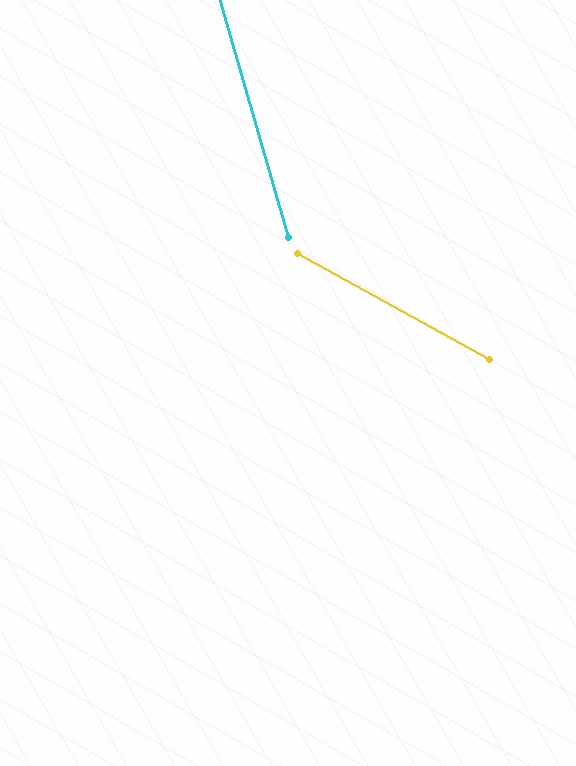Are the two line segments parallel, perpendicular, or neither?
Neither parallel nor perpendicular — they differ by about 45°.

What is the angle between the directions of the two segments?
Approximately 45 degrees.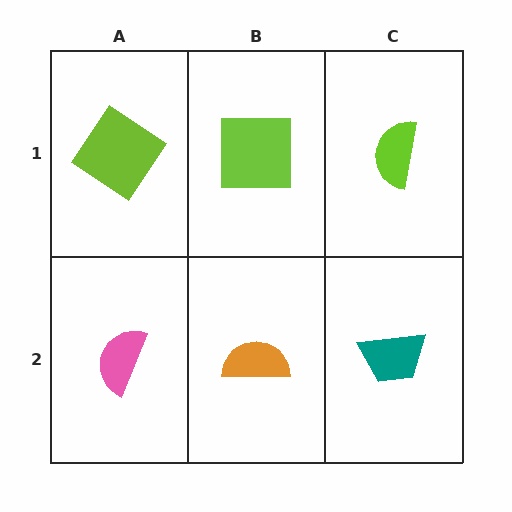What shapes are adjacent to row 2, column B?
A lime square (row 1, column B), a pink semicircle (row 2, column A), a teal trapezoid (row 2, column C).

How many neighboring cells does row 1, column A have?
2.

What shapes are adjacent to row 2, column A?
A lime diamond (row 1, column A), an orange semicircle (row 2, column B).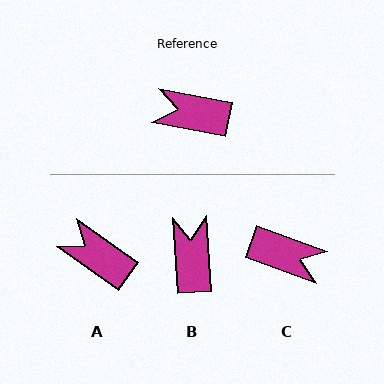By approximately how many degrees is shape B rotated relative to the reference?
Approximately 75 degrees clockwise.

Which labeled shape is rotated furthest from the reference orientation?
C, about 171 degrees away.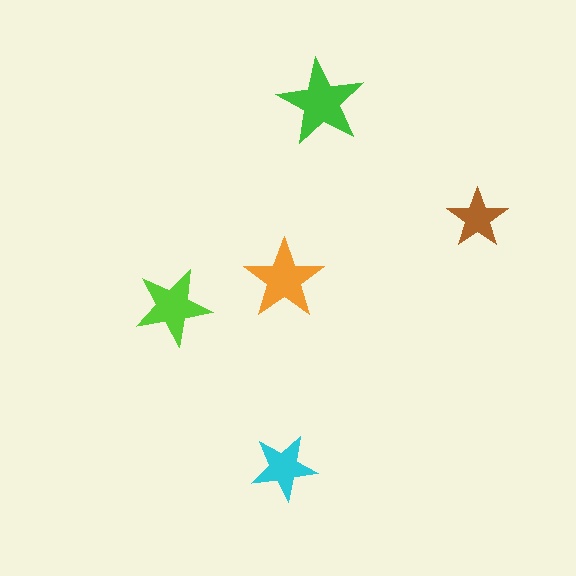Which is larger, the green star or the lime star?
The green one.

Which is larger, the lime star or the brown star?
The lime one.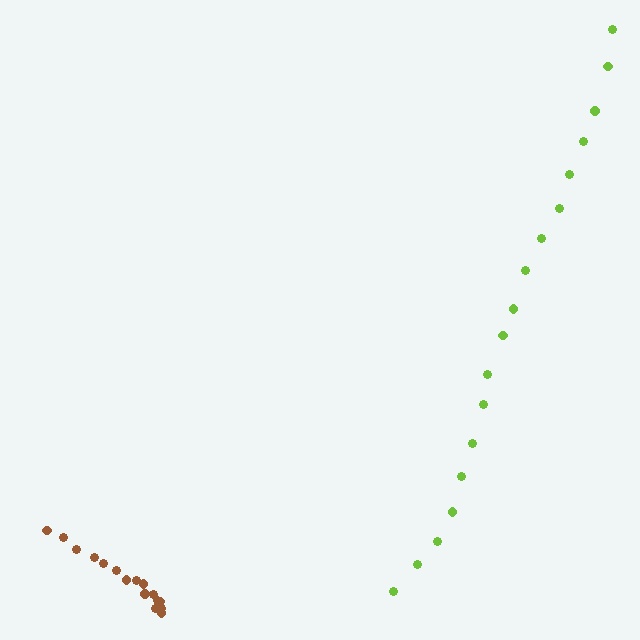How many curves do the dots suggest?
There are 2 distinct paths.